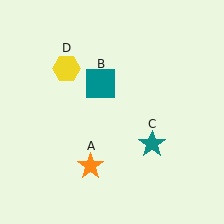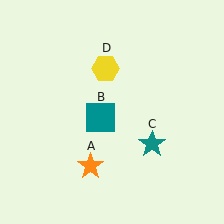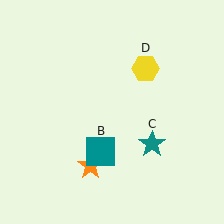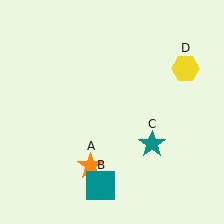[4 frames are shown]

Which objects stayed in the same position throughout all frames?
Orange star (object A) and teal star (object C) remained stationary.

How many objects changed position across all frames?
2 objects changed position: teal square (object B), yellow hexagon (object D).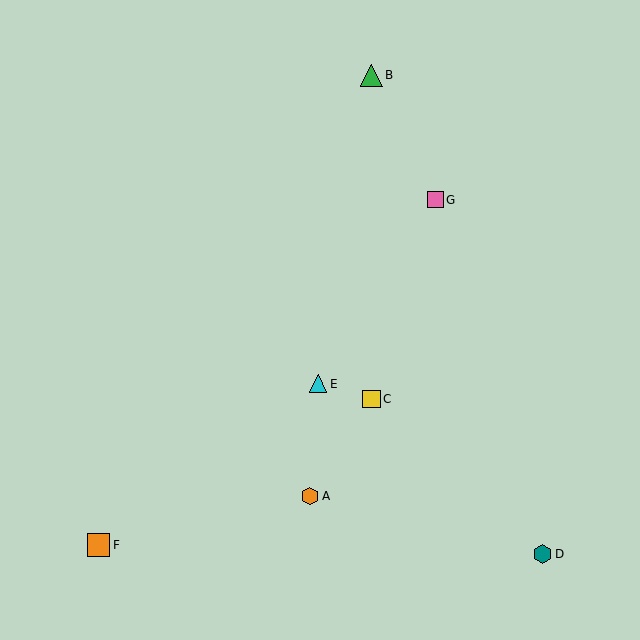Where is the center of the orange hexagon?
The center of the orange hexagon is at (310, 496).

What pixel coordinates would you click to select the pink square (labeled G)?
Click at (435, 200) to select the pink square G.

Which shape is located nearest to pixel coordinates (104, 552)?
The orange square (labeled F) at (98, 545) is nearest to that location.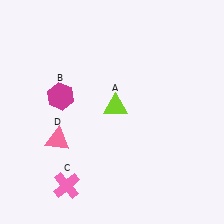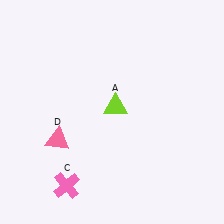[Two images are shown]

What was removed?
The magenta hexagon (B) was removed in Image 2.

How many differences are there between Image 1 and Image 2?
There is 1 difference between the two images.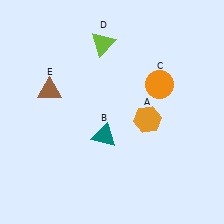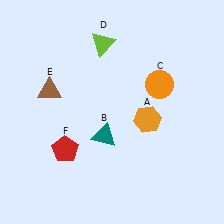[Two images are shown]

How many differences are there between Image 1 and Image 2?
There is 1 difference between the two images.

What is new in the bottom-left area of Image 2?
A red pentagon (F) was added in the bottom-left area of Image 2.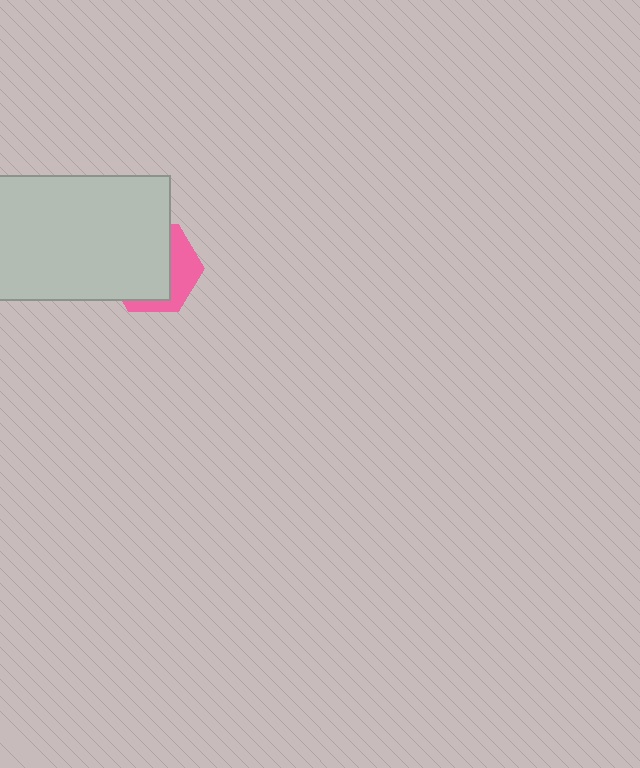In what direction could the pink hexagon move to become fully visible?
The pink hexagon could move toward the lower-right. That would shift it out from behind the light gray rectangle entirely.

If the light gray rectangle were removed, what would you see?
You would see the complete pink hexagon.